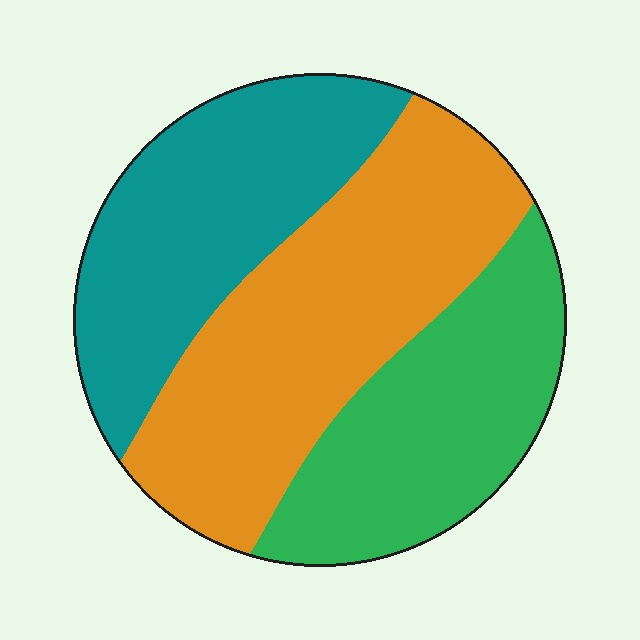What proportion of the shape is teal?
Teal takes up about one third (1/3) of the shape.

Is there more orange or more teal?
Orange.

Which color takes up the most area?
Orange, at roughly 40%.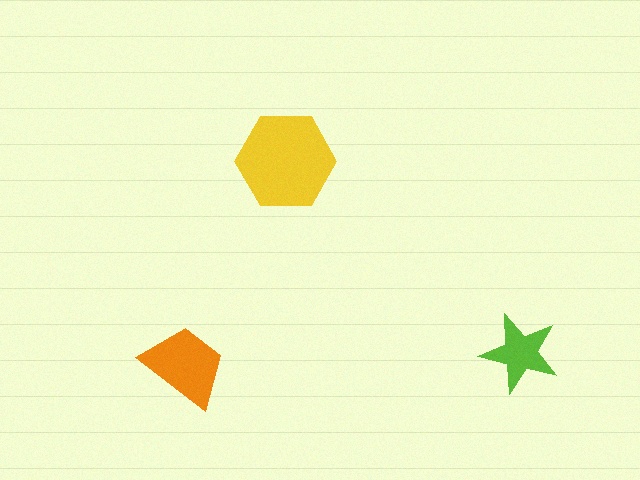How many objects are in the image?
There are 3 objects in the image.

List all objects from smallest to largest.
The lime star, the orange trapezoid, the yellow hexagon.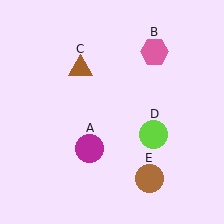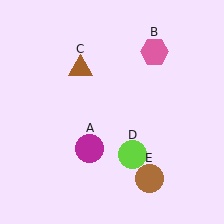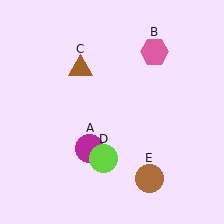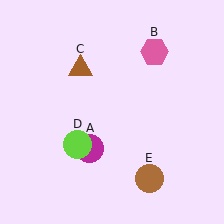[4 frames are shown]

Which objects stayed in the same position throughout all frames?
Magenta circle (object A) and pink hexagon (object B) and brown triangle (object C) and brown circle (object E) remained stationary.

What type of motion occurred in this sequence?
The lime circle (object D) rotated clockwise around the center of the scene.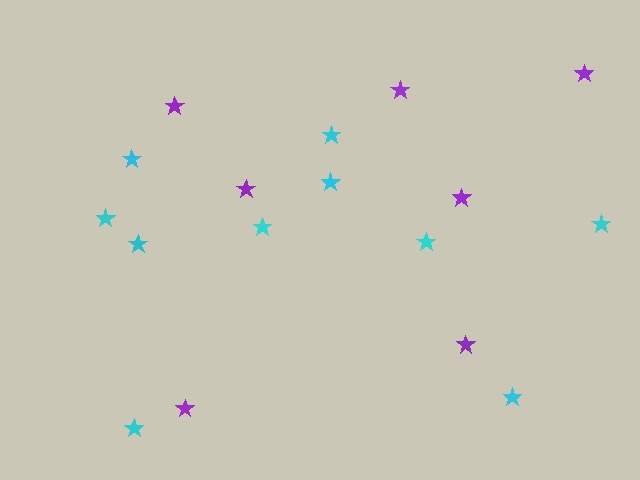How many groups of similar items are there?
There are 2 groups: one group of cyan stars (10) and one group of purple stars (7).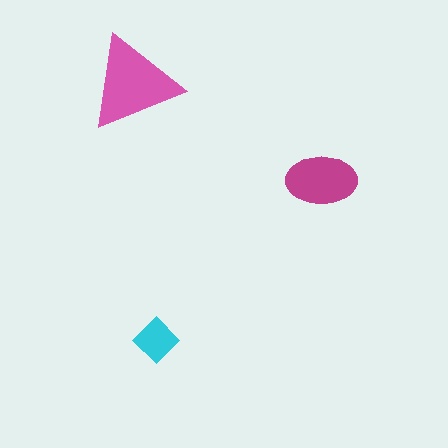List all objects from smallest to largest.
The cyan diamond, the magenta ellipse, the pink triangle.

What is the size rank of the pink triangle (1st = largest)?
1st.